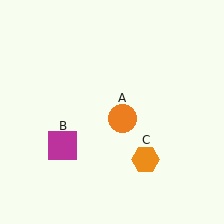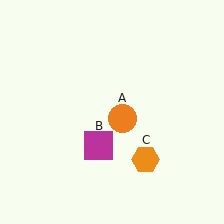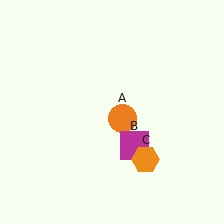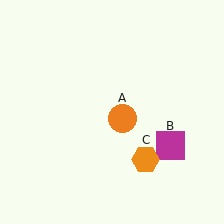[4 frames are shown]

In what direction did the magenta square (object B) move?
The magenta square (object B) moved right.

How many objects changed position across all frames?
1 object changed position: magenta square (object B).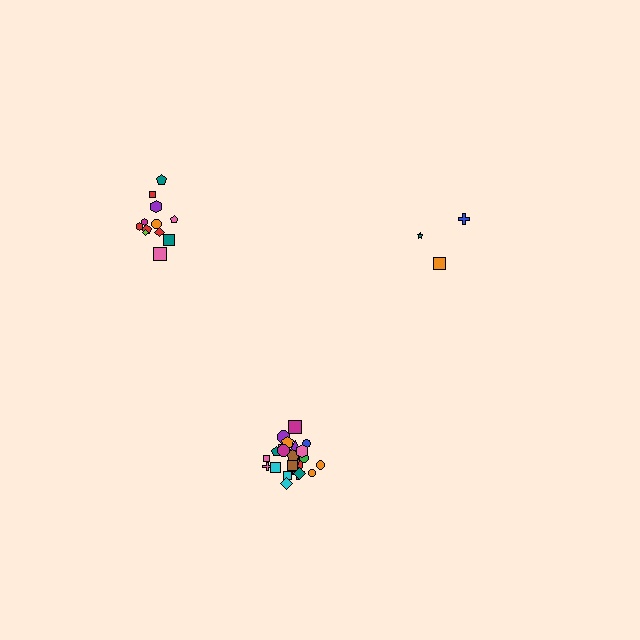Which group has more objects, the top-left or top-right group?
The top-left group.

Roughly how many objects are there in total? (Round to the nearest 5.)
Roughly 40 objects in total.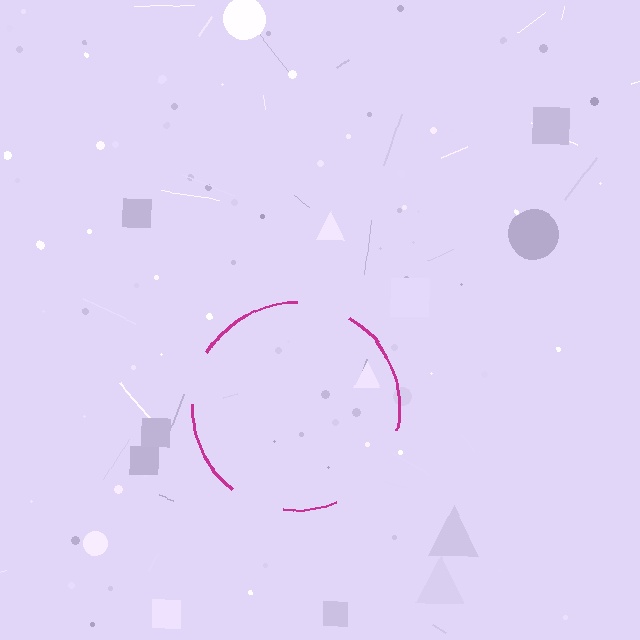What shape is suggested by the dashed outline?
The dashed outline suggests a circle.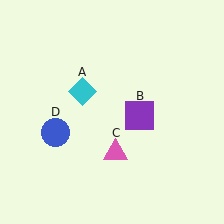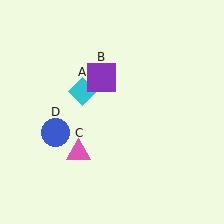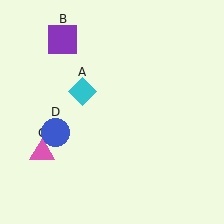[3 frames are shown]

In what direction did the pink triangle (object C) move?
The pink triangle (object C) moved left.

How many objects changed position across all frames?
2 objects changed position: purple square (object B), pink triangle (object C).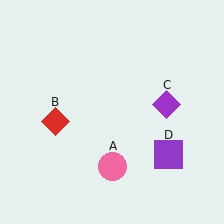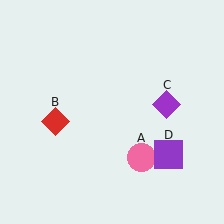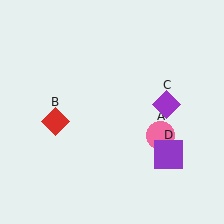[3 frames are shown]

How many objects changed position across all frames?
1 object changed position: pink circle (object A).